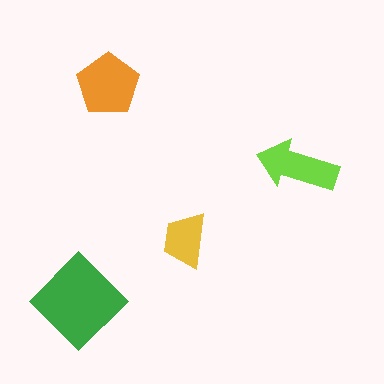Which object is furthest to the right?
The lime arrow is rightmost.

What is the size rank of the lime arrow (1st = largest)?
3rd.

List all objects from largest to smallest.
The green diamond, the orange pentagon, the lime arrow, the yellow trapezoid.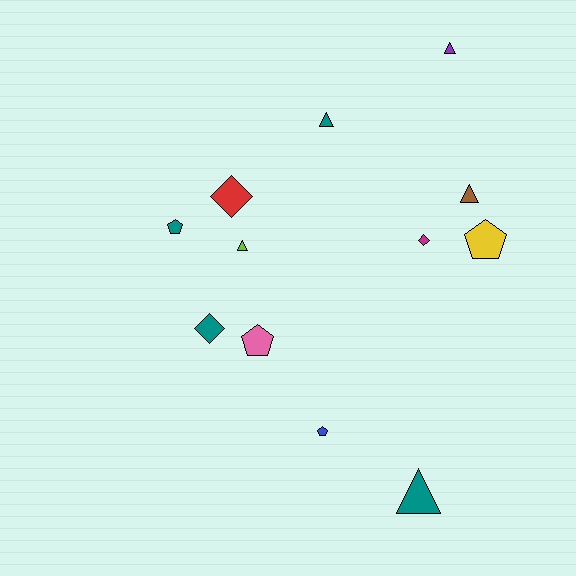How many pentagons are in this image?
There are 4 pentagons.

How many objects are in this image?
There are 12 objects.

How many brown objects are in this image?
There is 1 brown object.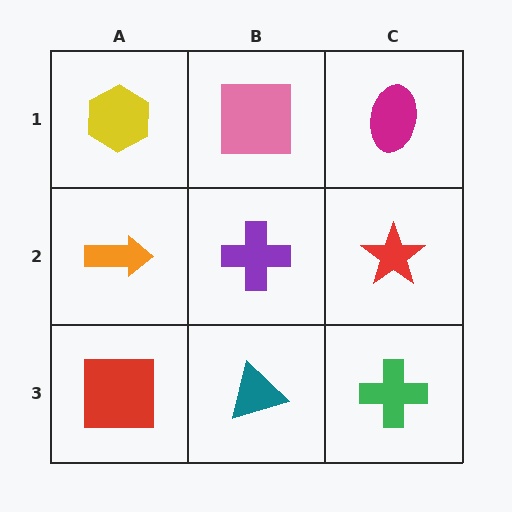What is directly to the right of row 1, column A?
A pink square.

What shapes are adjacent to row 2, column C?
A magenta ellipse (row 1, column C), a green cross (row 3, column C), a purple cross (row 2, column B).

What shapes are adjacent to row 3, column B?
A purple cross (row 2, column B), a red square (row 3, column A), a green cross (row 3, column C).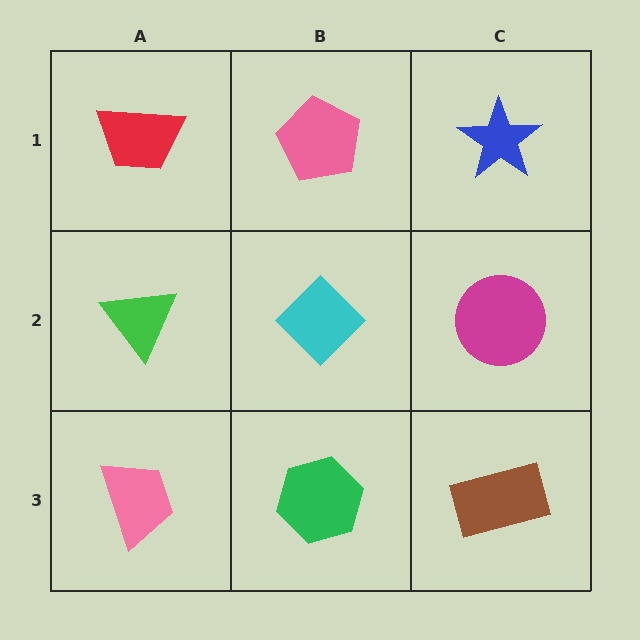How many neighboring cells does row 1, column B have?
3.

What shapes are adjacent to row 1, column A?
A green triangle (row 2, column A), a pink pentagon (row 1, column B).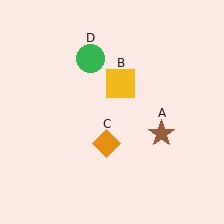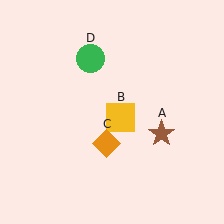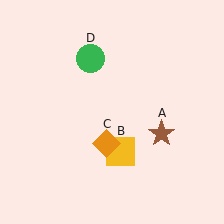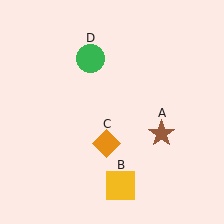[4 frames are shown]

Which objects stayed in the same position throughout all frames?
Brown star (object A) and orange diamond (object C) and green circle (object D) remained stationary.